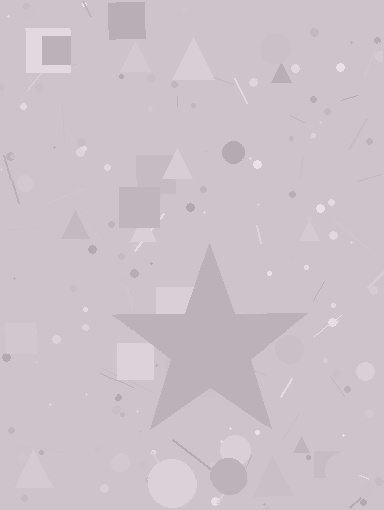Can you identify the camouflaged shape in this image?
The camouflaged shape is a star.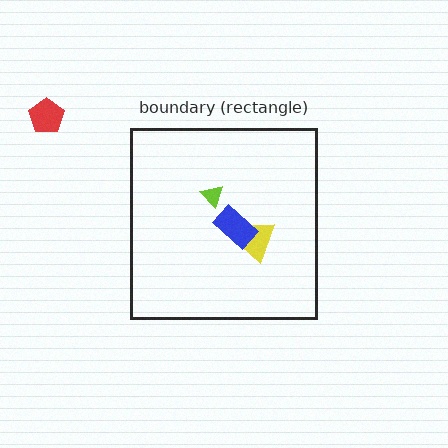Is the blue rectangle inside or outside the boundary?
Inside.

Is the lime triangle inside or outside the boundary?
Inside.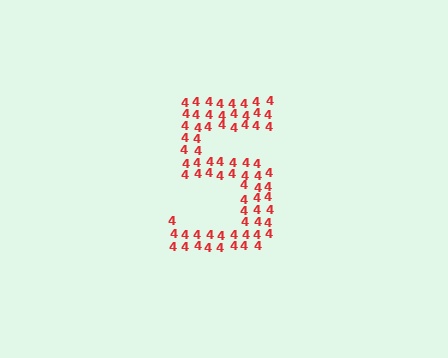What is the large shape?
The large shape is the digit 5.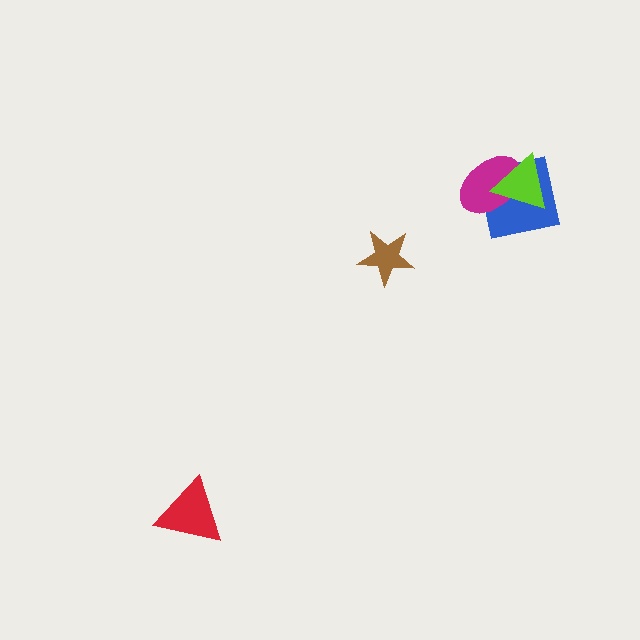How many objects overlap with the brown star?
0 objects overlap with the brown star.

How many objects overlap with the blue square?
2 objects overlap with the blue square.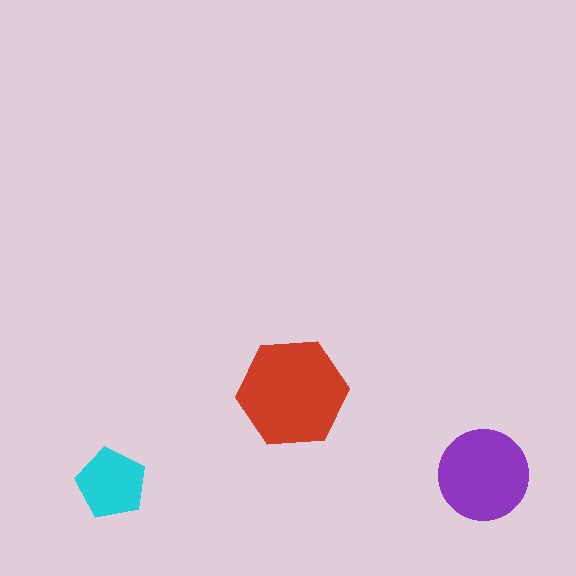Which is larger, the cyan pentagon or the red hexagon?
The red hexagon.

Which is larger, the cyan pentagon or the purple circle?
The purple circle.